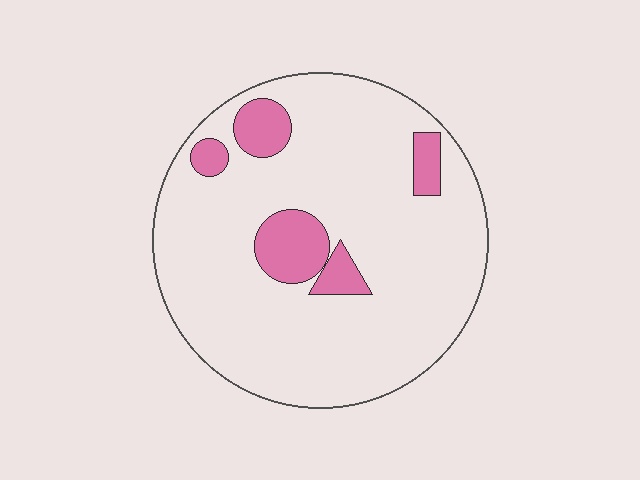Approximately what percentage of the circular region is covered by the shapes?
Approximately 15%.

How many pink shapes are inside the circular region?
5.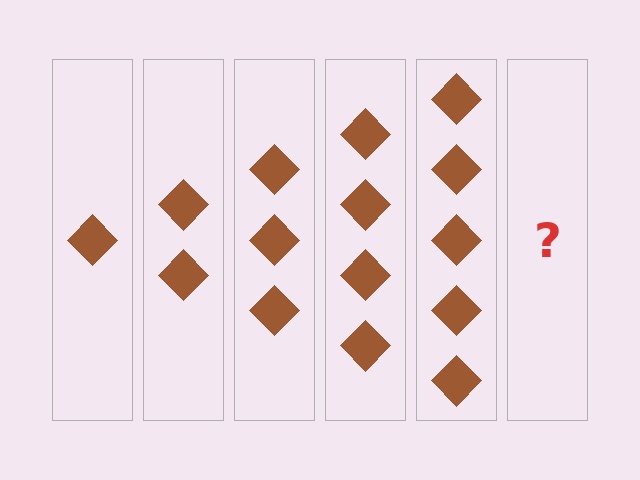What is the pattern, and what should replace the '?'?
The pattern is that each step adds one more diamond. The '?' should be 6 diamonds.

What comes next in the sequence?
The next element should be 6 diamonds.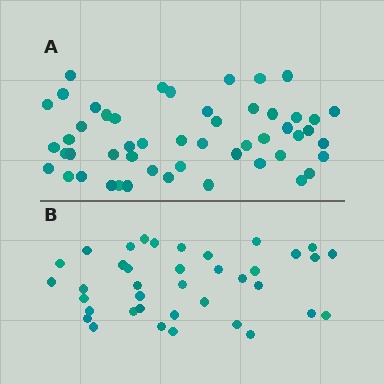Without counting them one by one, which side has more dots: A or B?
Region A (the top region) has more dots.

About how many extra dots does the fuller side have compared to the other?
Region A has approximately 15 more dots than region B.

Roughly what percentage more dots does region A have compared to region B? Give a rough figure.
About 35% more.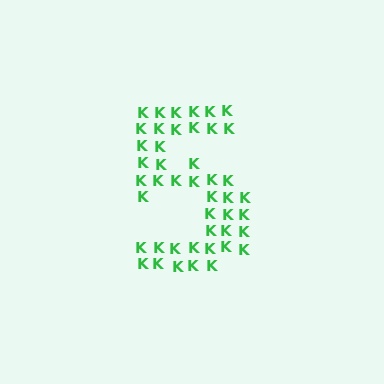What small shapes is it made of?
It is made of small letter K's.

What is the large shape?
The large shape is the digit 5.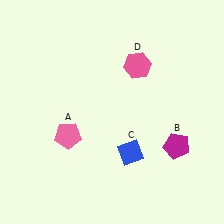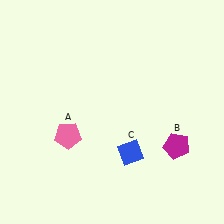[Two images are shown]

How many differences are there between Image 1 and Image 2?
There is 1 difference between the two images.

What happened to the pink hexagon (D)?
The pink hexagon (D) was removed in Image 2. It was in the top-right area of Image 1.